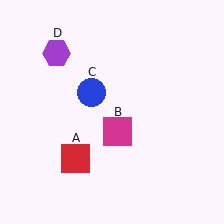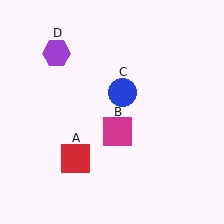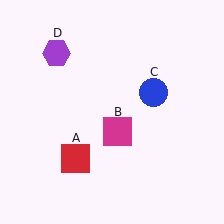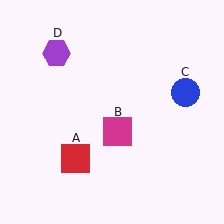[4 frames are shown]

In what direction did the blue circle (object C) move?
The blue circle (object C) moved right.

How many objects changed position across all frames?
1 object changed position: blue circle (object C).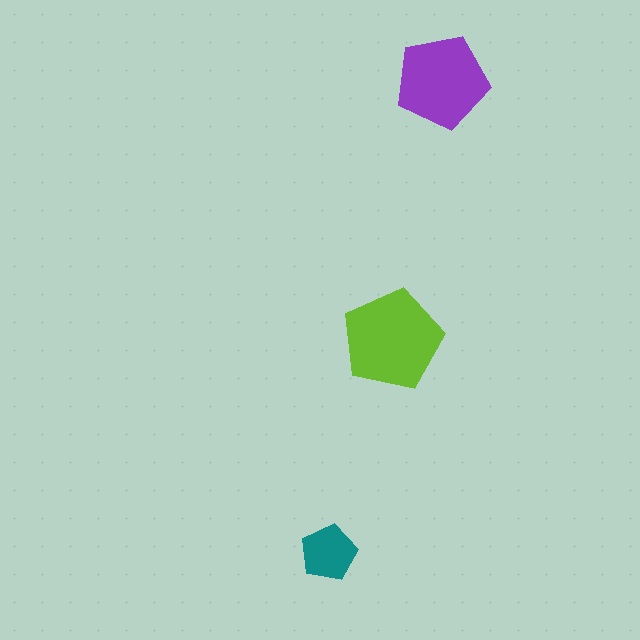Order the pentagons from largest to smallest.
the lime one, the purple one, the teal one.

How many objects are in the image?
There are 3 objects in the image.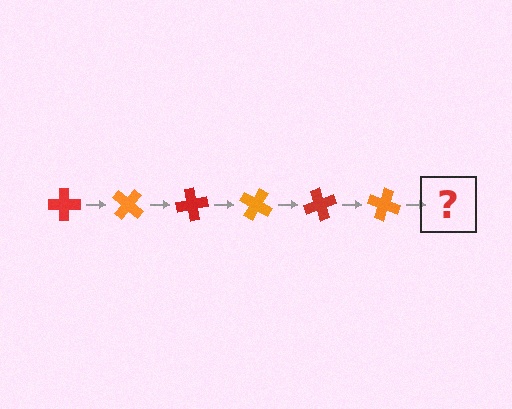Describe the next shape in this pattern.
It should be a red cross, rotated 240 degrees from the start.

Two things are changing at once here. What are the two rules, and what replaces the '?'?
The two rules are that it rotates 40 degrees each step and the color cycles through red and orange. The '?' should be a red cross, rotated 240 degrees from the start.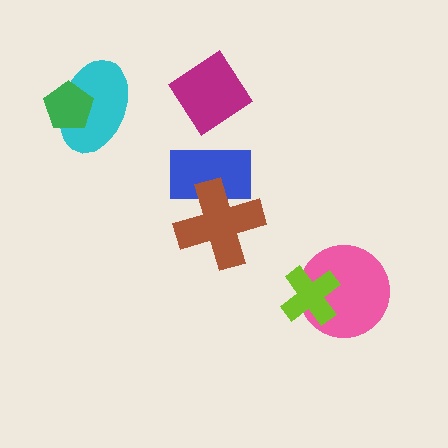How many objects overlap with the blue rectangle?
1 object overlaps with the blue rectangle.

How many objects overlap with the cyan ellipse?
1 object overlaps with the cyan ellipse.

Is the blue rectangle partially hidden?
Yes, it is partially covered by another shape.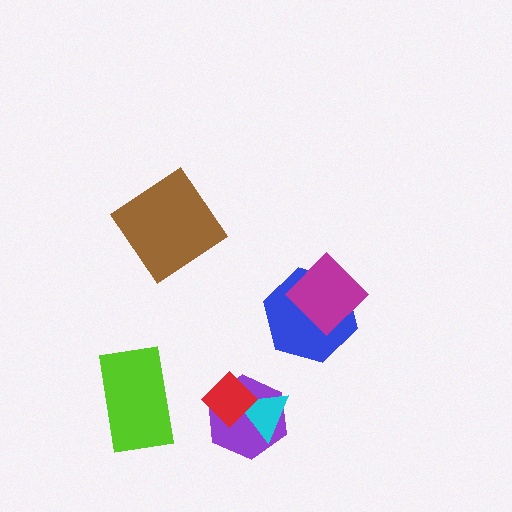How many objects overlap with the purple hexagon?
2 objects overlap with the purple hexagon.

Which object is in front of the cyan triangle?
The red diamond is in front of the cyan triangle.